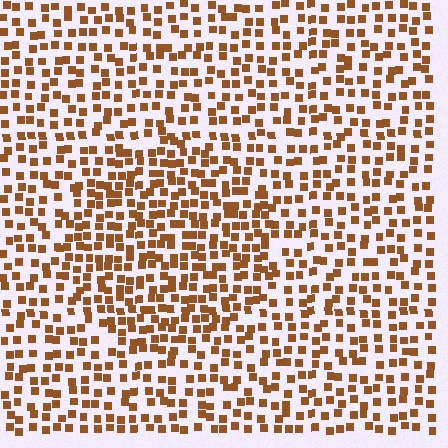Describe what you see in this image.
The image contains small brown elements arranged at two different densities. A circle-shaped region is visible where the elements are more densely packed than the surrounding area.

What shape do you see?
I see a circle.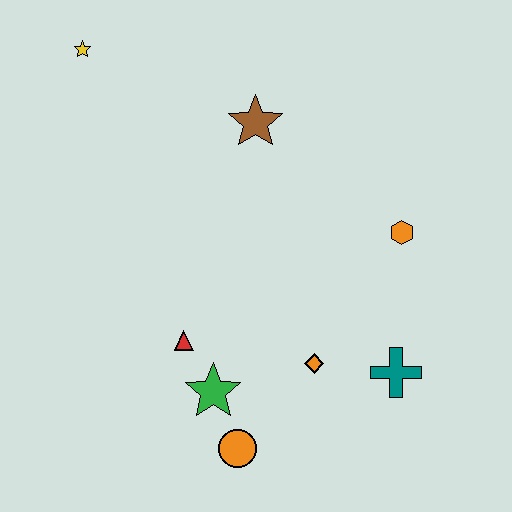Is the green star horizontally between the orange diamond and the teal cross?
No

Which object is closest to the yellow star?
The brown star is closest to the yellow star.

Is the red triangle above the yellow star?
No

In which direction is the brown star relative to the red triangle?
The brown star is above the red triangle.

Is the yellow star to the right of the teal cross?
No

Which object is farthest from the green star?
The yellow star is farthest from the green star.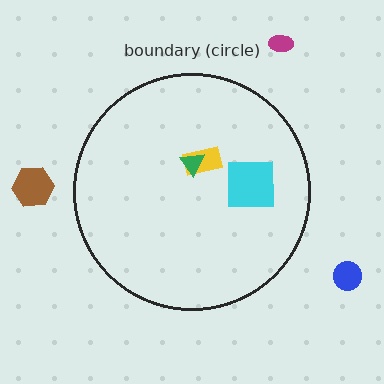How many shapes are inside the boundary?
3 inside, 3 outside.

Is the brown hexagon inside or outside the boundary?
Outside.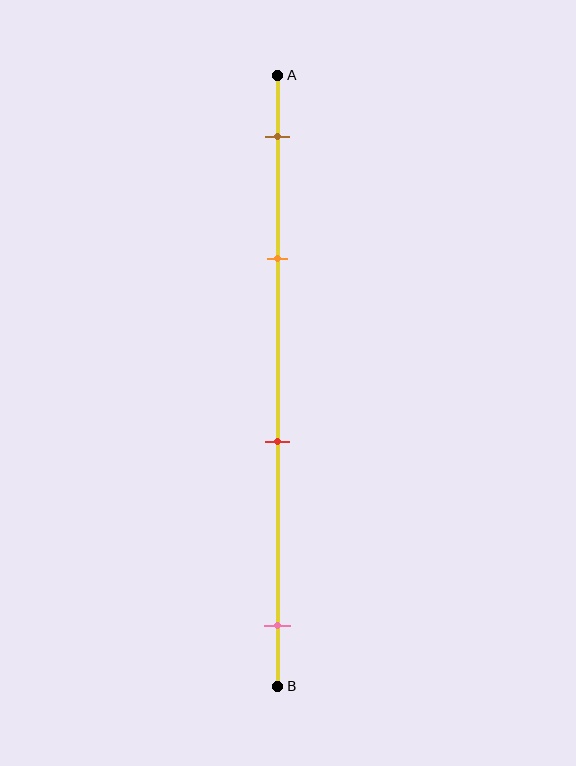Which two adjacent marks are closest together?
The brown and orange marks are the closest adjacent pair.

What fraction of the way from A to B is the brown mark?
The brown mark is approximately 10% (0.1) of the way from A to B.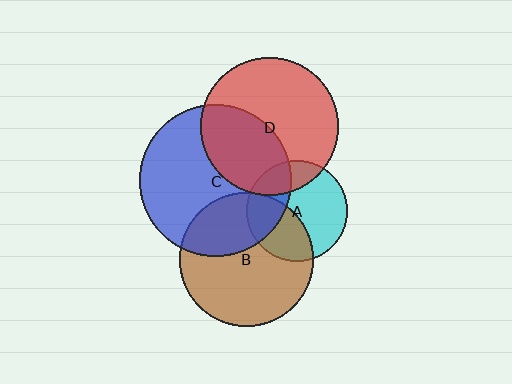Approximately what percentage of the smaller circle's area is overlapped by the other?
Approximately 30%.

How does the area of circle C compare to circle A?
Approximately 2.3 times.